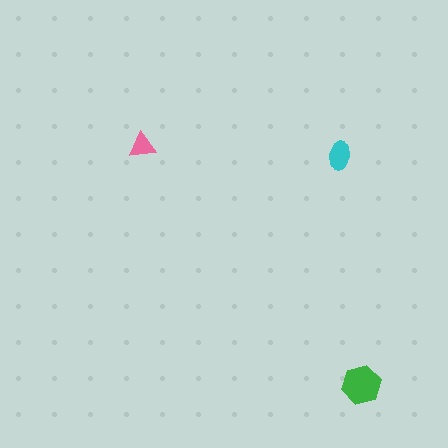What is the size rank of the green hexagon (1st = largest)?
1st.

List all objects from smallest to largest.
The pink triangle, the cyan ellipse, the green hexagon.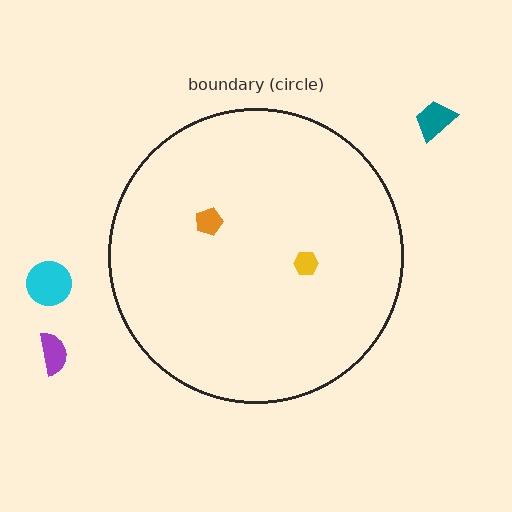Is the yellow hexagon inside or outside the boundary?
Inside.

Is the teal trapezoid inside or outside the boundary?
Outside.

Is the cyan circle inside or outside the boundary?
Outside.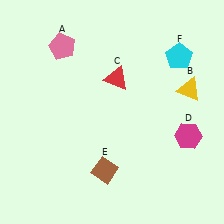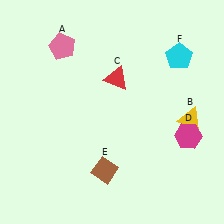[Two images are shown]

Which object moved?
The yellow triangle (B) moved down.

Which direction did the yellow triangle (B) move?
The yellow triangle (B) moved down.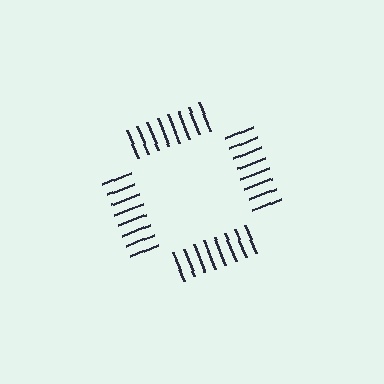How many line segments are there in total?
32 — 8 along each of the 4 edges.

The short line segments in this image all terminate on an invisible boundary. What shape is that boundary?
An illusory square — the line segments terminate on its edges but no continuous stroke is drawn.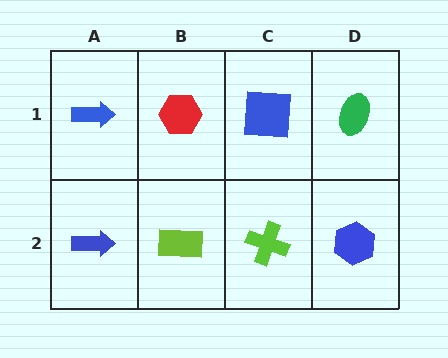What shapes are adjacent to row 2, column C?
A blue square (row 1, column C), a lime rectangle (row 2, column B), a blue hexagon (row 2, column D).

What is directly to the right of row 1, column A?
A red hexagon.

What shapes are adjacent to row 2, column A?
A blue arrow (row 1, column A), a lime rectangle (row 2, column B).